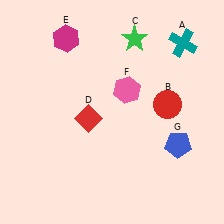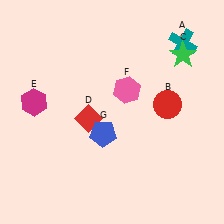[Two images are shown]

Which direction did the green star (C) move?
The green star (C) moved right.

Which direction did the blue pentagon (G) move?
The blue pentagon (G) moved left.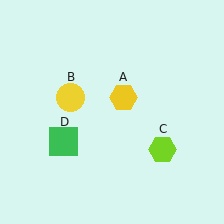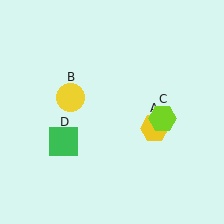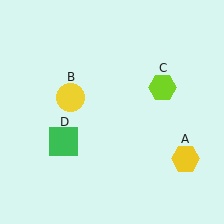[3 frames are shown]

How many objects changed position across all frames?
2 objects changed position: yellow hexagon (object A), lime hexagon (object C).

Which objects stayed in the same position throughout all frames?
Yellow circle (object B) and green square (object D) remained stationary.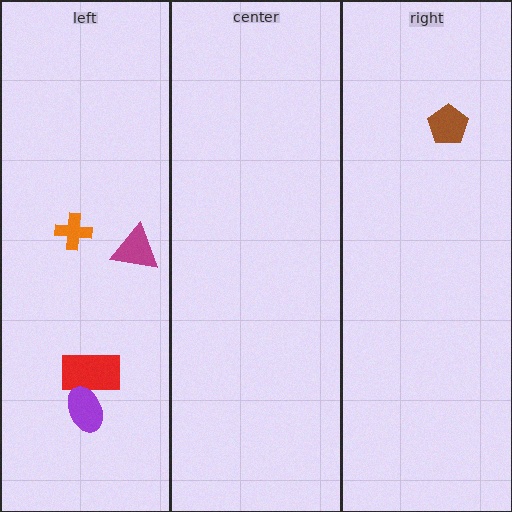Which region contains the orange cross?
The left region.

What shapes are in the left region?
The red rectangle, the magenta triangle, the purple ellipse, the orange cross.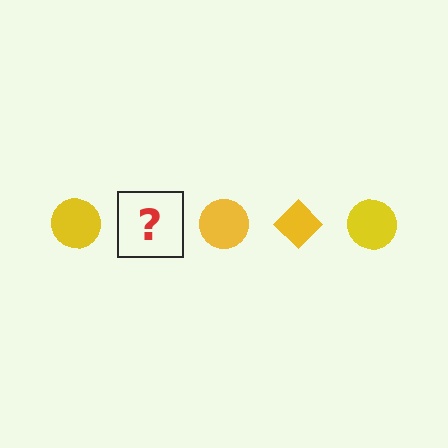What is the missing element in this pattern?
The missing element is a yellow diamond.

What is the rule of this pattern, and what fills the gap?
The rule is that the pattern cycles through circle, diamond shapes in yellow. The gap should be filled with a yellow diamond.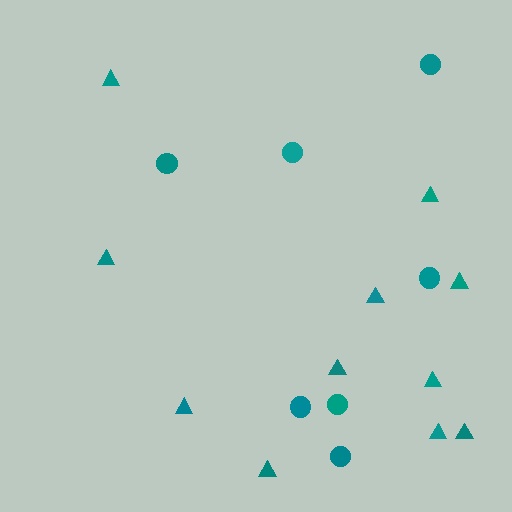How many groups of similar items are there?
There are 2 groups: one group of circles (7) and one group of triangles (11).